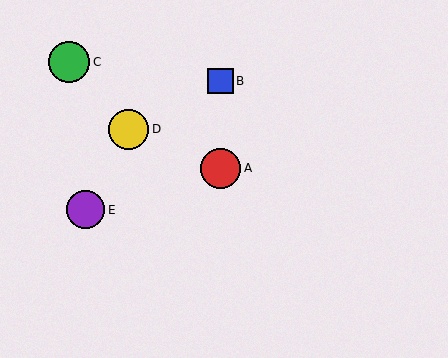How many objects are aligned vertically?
2 objects (A, B) are aligned vertically.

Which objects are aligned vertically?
Objects A, B are aligned vertically.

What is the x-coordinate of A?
Object A is at x≈221.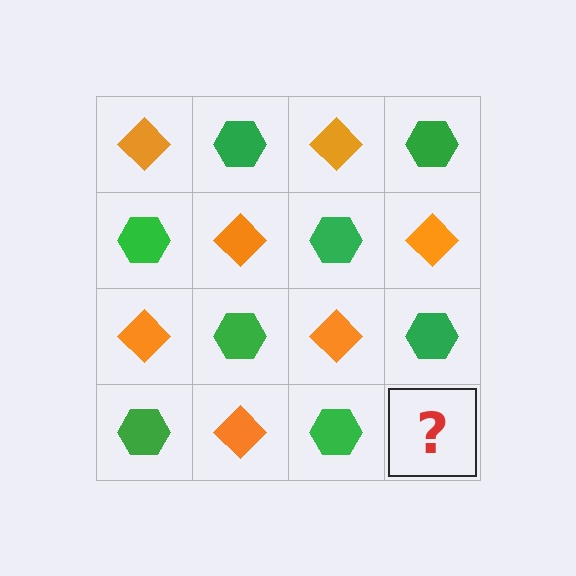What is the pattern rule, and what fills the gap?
The rule is that it alternates orange diamond and green hexagon in a checkerboard pattern. The gap should be filled with an orange diamond.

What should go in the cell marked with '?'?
The missing cell should contain an orange diamond.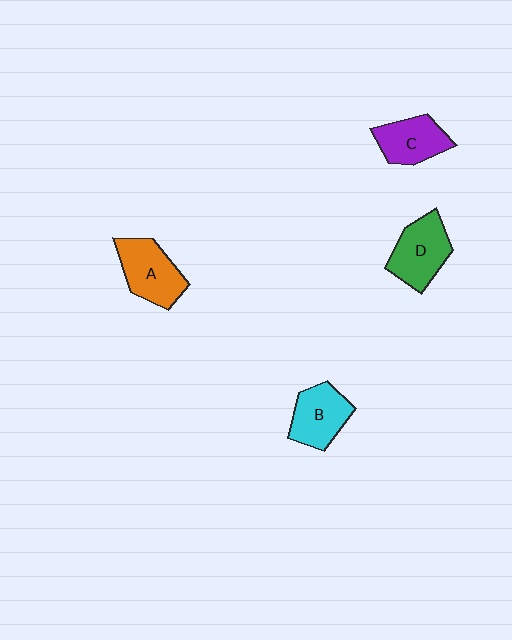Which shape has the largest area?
Shape A (orange).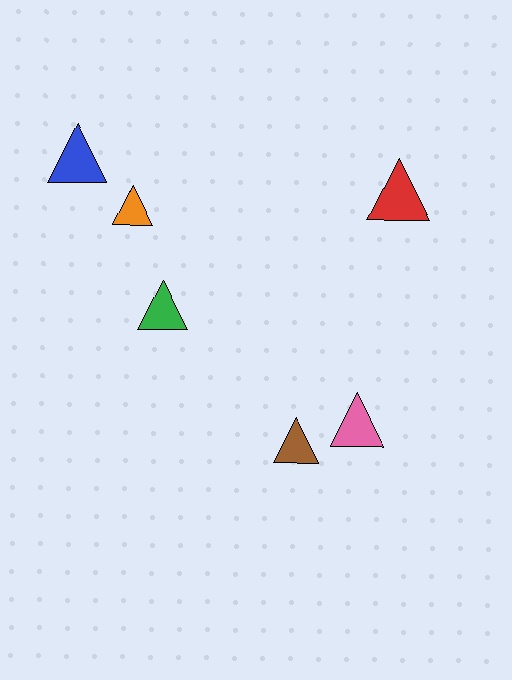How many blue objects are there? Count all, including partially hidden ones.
There is 1 blue object.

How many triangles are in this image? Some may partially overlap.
There are 6 triangles.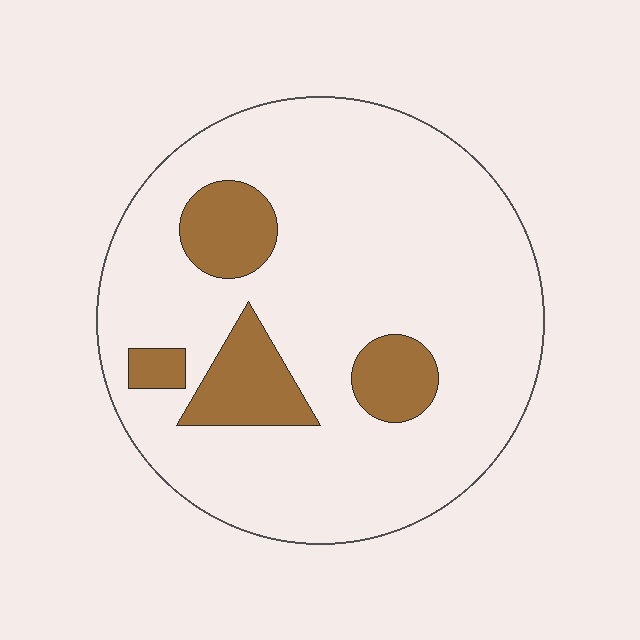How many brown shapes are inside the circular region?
4.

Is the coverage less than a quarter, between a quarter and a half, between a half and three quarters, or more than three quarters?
Less than a quarter.